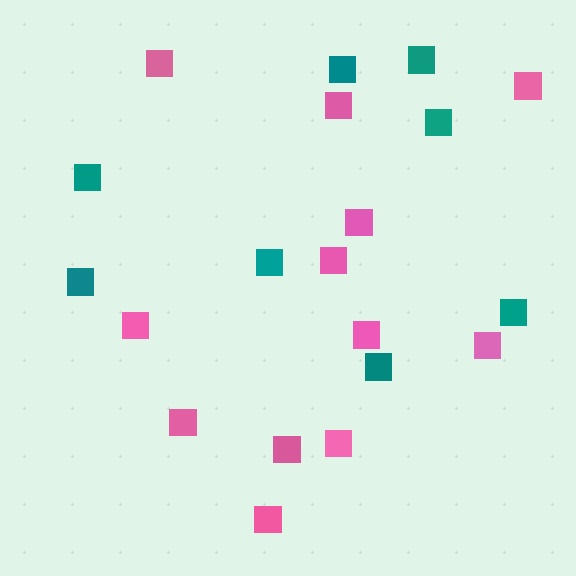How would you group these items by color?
There are 2 groups: one group of pink squares (12) and one group of teal squares (8).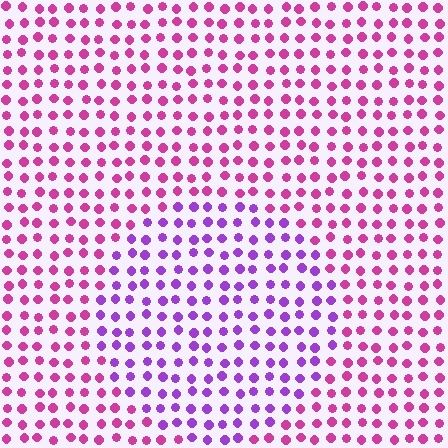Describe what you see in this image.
The image is filled with small magenta elements in a uniform arrangement. A circle-shaped region is visible where the elements are tinted to a slightly different hue, forming a subtle color boundary.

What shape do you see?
I see a circle.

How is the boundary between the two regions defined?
The boundary is defined purely by a slight shift in hue (about 40 degrees). Spacing, size, and orientation are identical on both sides.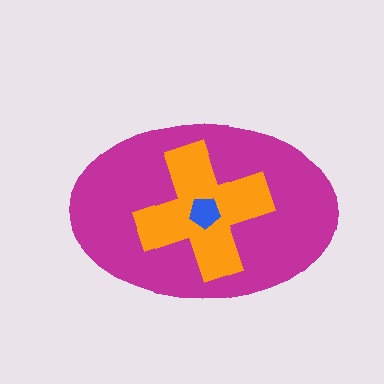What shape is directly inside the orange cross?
The blue pentagon.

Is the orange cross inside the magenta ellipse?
Yes.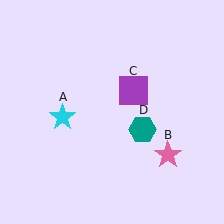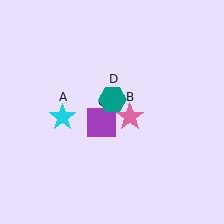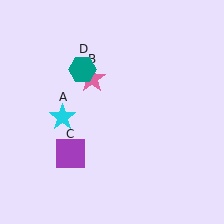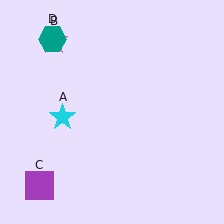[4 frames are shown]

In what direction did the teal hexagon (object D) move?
The teal hexagon (object D) moved up and to the left.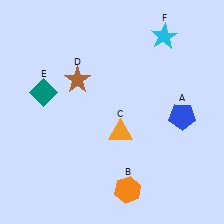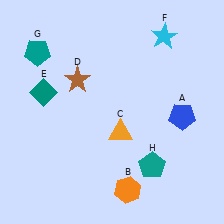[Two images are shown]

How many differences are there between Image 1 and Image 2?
There are 2 differences between the two images.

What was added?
A teal pentagon (G), a teal pentagon (H) were added in Image 2.